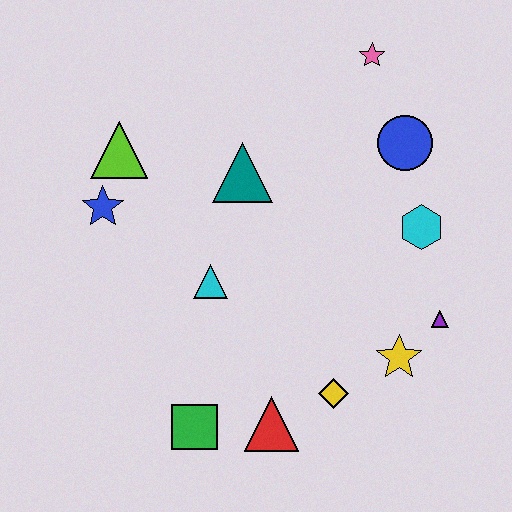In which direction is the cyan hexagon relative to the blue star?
The cyan hexagon is to the right of the blue star.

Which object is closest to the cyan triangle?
The teal triangle is closest to the cyan triangle.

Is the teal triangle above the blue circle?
No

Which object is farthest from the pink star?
The green square is farthest from the pink star.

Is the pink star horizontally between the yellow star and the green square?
Yes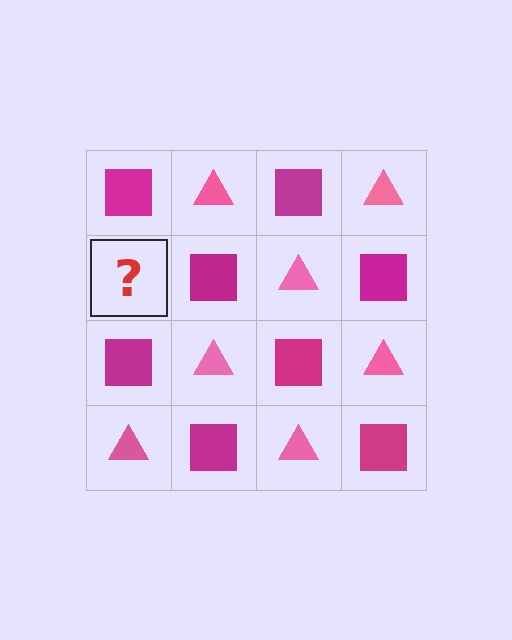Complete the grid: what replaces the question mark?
The question mark should be replaced with a pink triangle.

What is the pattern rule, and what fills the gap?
The rule is that it alternates magenta square and pink triangle in a checkerboard pattern. The gap should be filled with a pink triangle.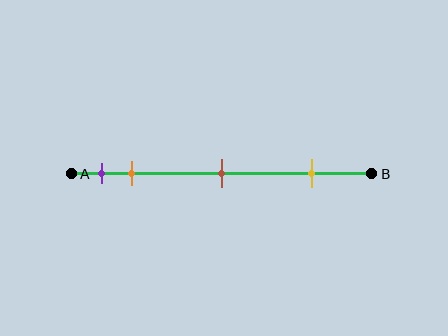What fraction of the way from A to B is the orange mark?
The orange mark is approximately 20% (0.2) of the way from A to B.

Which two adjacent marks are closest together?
The purple and orange marks are the closest adjacent pair.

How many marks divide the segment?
There are 4 marks dividing the segment.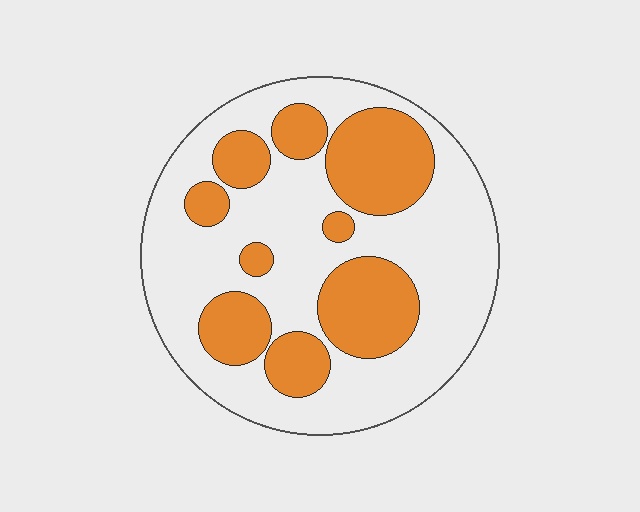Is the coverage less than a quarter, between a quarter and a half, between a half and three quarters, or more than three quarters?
Between a quarter and a half.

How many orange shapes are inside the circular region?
9.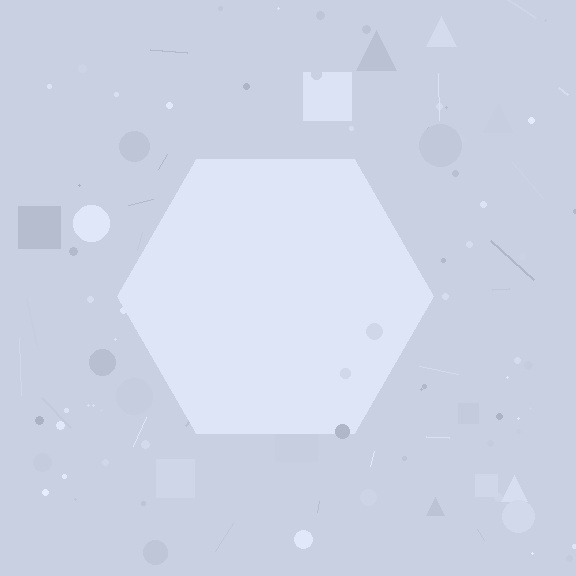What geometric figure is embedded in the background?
A hexagon is embedded in the background.